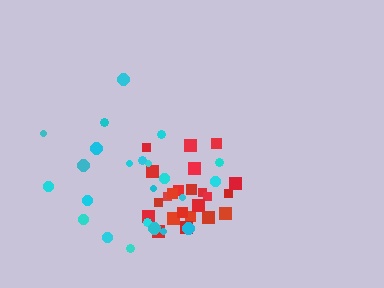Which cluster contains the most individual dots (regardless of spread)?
Red (26).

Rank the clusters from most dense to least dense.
red, cyan.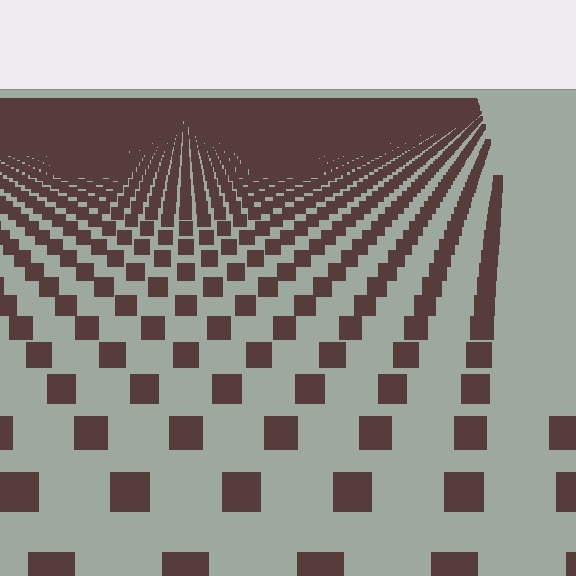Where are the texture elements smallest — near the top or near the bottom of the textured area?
Near the top.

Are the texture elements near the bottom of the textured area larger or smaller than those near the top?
Larger. Near the bottom, elements are closer to the viewer and appear at a bigger on-screen size.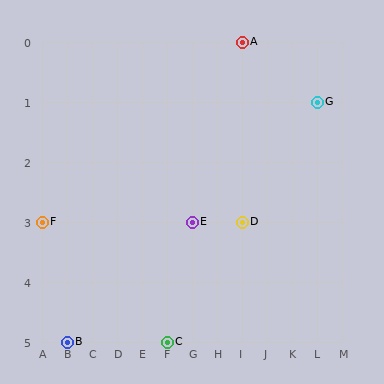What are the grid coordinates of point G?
Point G is at grid coordinates (L, 1).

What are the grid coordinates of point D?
Point D is at grid coordinates (I, 3).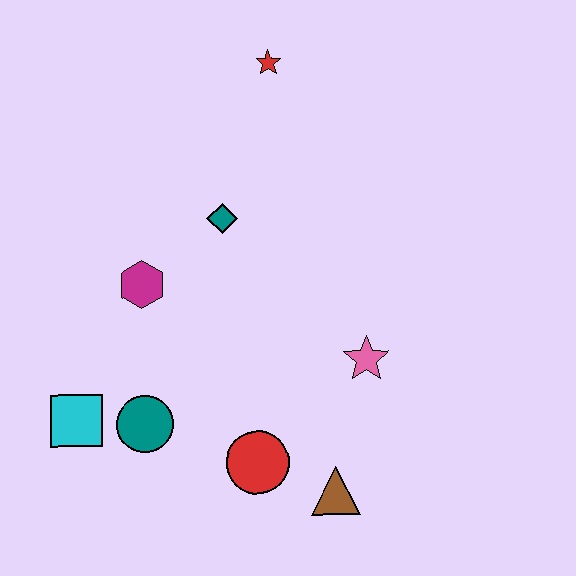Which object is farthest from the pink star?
The red star is farthest from the pink star.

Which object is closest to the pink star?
The brown triangle is closest to the pink star.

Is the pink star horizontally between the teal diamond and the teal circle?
No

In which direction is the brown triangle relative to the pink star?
The brown triangle is below the pink star.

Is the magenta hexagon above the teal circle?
Yes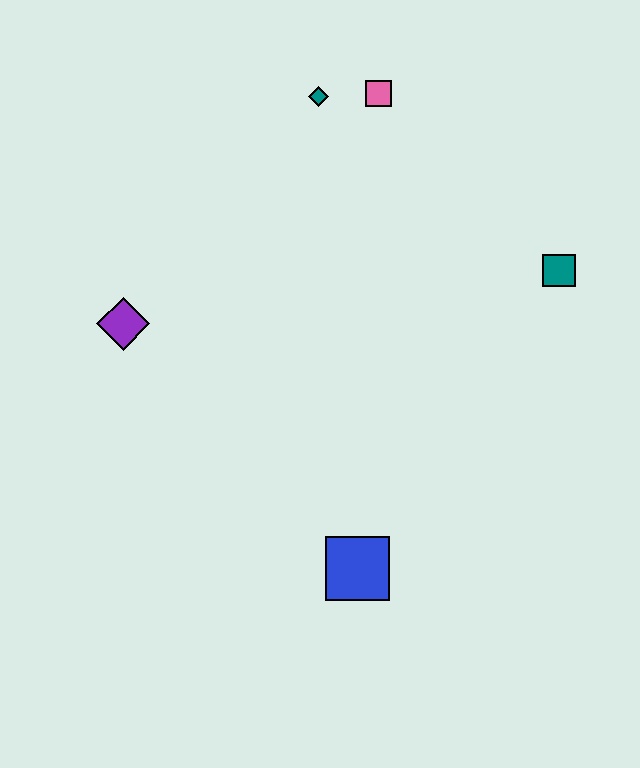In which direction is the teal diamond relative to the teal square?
The teal diamond is to the left of the teal square.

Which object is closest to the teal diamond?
The pink square is closest to the teal diamond.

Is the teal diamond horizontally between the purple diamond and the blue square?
Yes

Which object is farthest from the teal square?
The purple diamond is farthest from the teal square.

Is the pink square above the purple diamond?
Yes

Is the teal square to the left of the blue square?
No